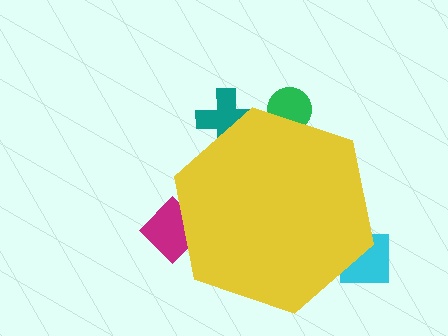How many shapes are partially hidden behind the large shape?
4 shapes are partially hidden.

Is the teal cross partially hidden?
Yes, the teal cross is partially hidden behind the yellow hexagon.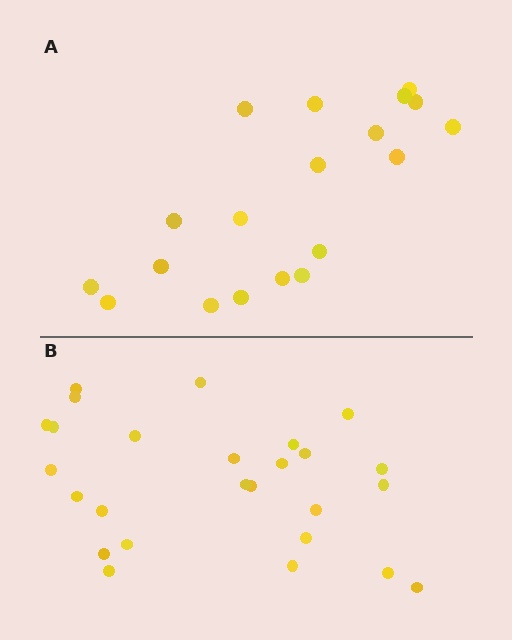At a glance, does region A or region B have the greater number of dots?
Region B (the bottom region) has more dots.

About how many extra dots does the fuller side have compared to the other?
Region B has roughly 8 or so more dots than region A.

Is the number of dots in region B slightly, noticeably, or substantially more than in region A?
Region B has noticeably more, but not dramatically so. The ratio is roughly 1.4 to 1.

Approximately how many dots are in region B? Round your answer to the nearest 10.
About 30 dots. (The exact count is 26, which rounds to 30.)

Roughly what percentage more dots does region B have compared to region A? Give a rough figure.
About 35% more.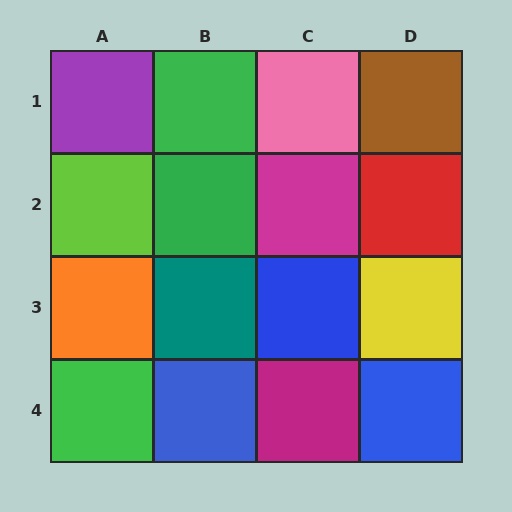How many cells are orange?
1 cell is orange.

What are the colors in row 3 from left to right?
Orange, teal, blue, yellow.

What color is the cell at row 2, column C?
Magenta.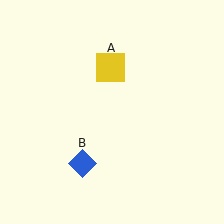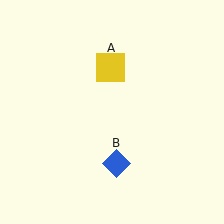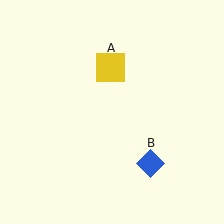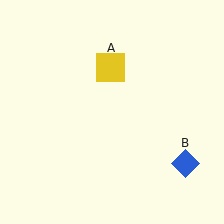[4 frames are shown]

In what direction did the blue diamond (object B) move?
The blue diamond (object B) moved right.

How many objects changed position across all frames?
1 object changed position: blue diamond (object B).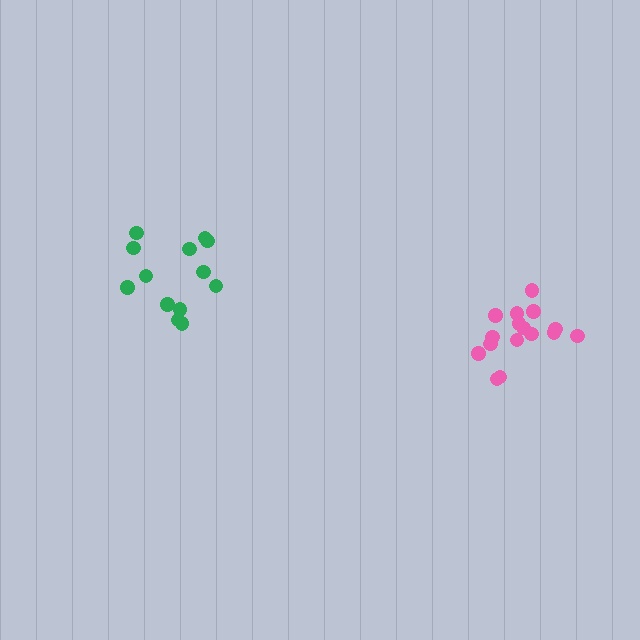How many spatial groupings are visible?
There are 2 spatial groupings.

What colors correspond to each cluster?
The clusters are colored: green, pink.